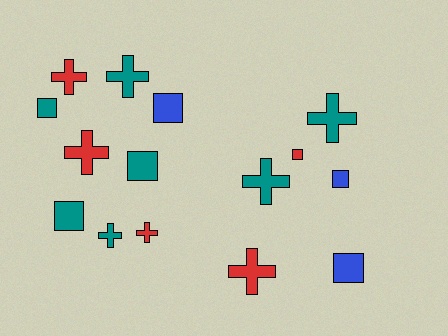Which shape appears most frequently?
Cross, with 8 objects.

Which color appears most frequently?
Teal, with 7 objects.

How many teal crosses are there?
There are 4 teal crosses.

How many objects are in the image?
There are 15 objects.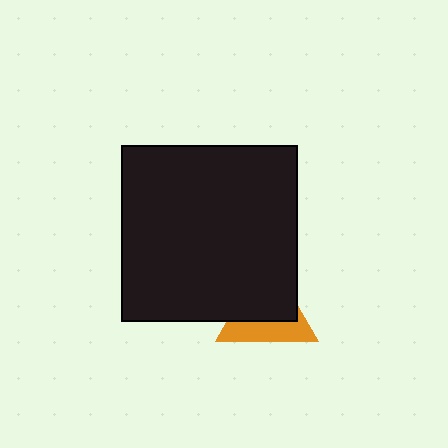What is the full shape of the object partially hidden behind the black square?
The partially hidden object is an orange triangle.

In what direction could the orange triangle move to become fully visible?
The orange triangle could move toward the lower-right. That would shift it out from behind the black square entirely.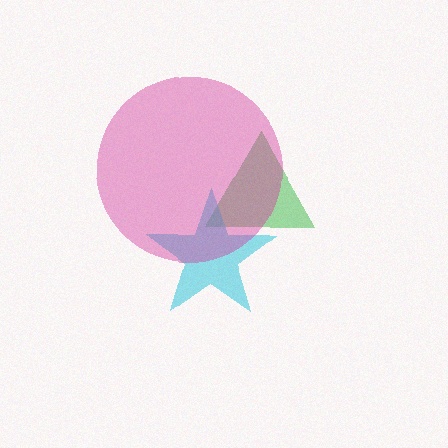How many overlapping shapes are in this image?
There are 3 overlapping shapes in the image.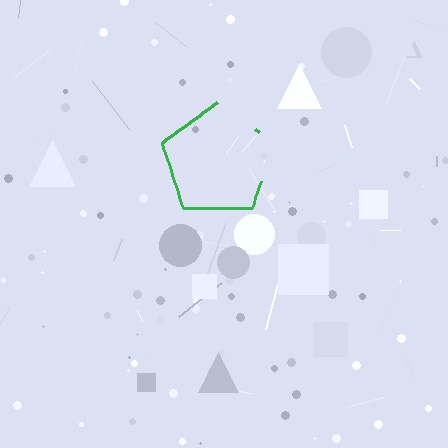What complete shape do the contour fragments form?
The contour fragments form a pentagon.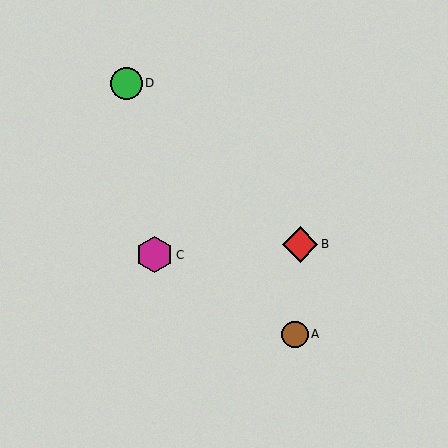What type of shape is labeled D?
Shape D is a green circle.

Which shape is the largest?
The magenta hexagon (labeled C) is the largest.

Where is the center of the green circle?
The center of the green circle is at (126, 83).